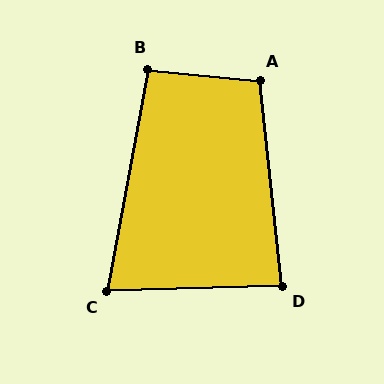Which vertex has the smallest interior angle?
C, at approximately 78 degrees.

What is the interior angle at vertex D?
Approximately 85 degrees (approximately right).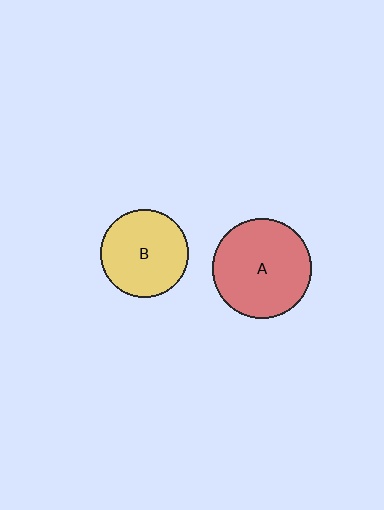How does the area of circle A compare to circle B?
Approximately 1.3 times.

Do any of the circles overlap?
No, none of the circles overlap.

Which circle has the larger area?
Circle A (red).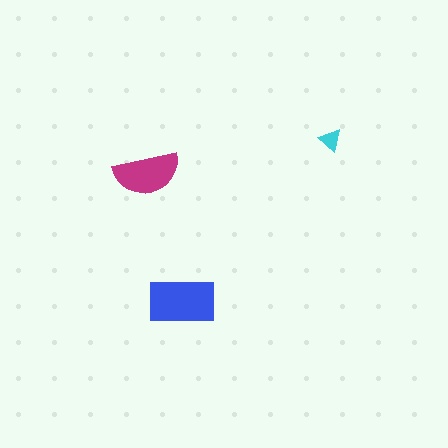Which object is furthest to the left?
The magenta semicircle is leftmost.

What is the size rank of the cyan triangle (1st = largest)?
3rd.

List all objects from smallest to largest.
The cyan triangle, the magenta semicircle, the blue rectangle.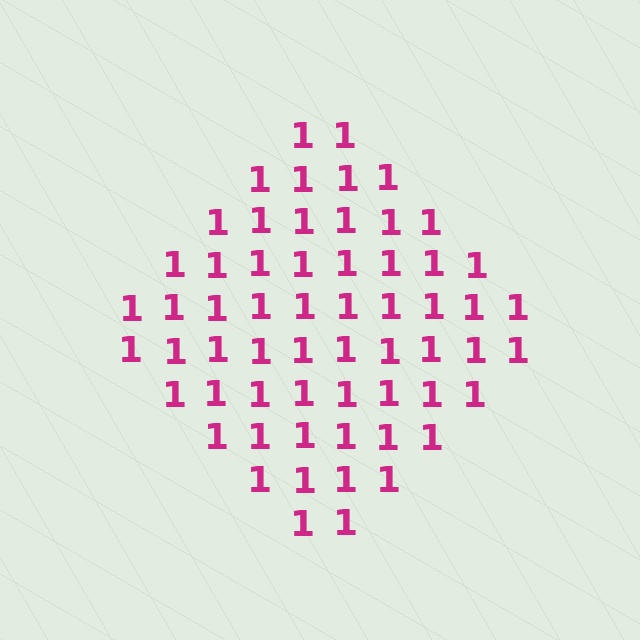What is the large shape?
The large shape is a diamond.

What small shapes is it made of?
It is made of small digit 1's.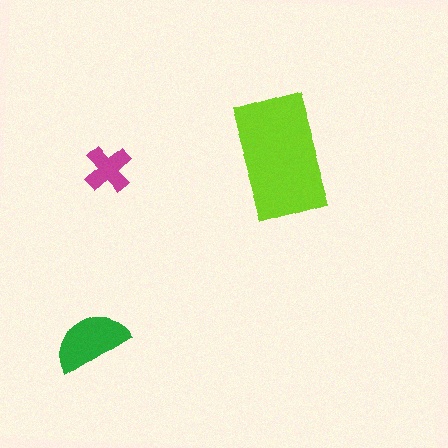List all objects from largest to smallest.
The lime rectangle, the green semicircle, the magenta cross.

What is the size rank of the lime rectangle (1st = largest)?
1st.